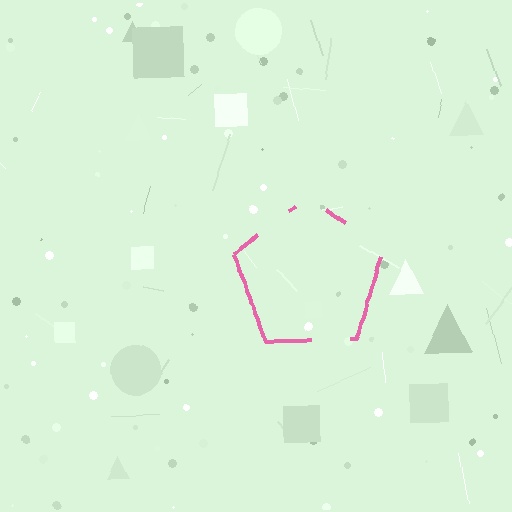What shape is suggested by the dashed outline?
The dashed outline suggests a pentagon.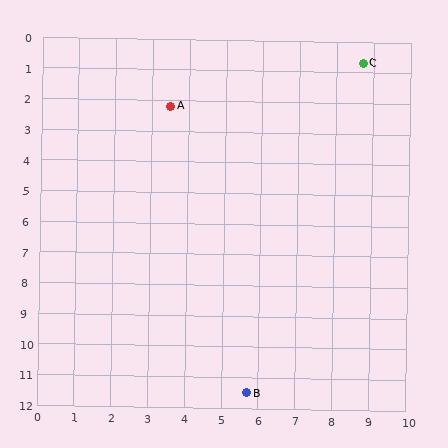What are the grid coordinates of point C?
Point C is at approximately (8.7, 0.7).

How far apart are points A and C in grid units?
Points A and C are about 5.4 grid units apart.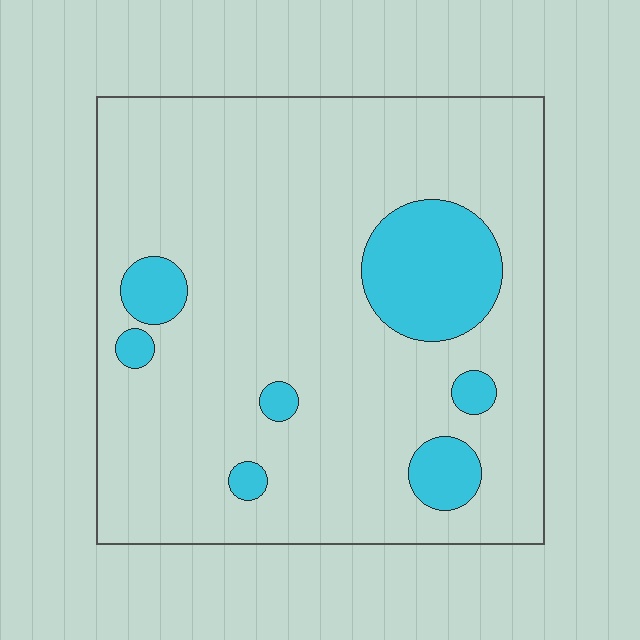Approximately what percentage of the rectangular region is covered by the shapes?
Approximately 15%.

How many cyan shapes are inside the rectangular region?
7.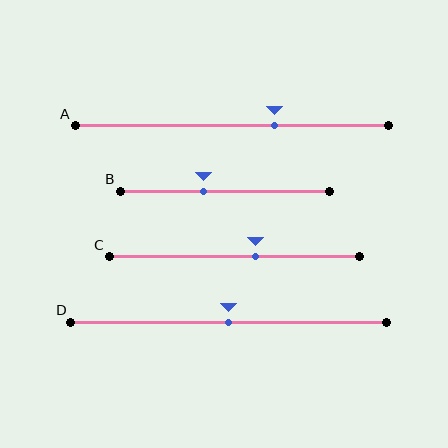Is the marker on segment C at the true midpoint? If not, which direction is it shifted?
No, the marker on segment C is shifted to the right by about 8% of the segment length.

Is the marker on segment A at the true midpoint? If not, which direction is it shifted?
No, the marker on segment A is shifted to the right by about 14% of the segment length.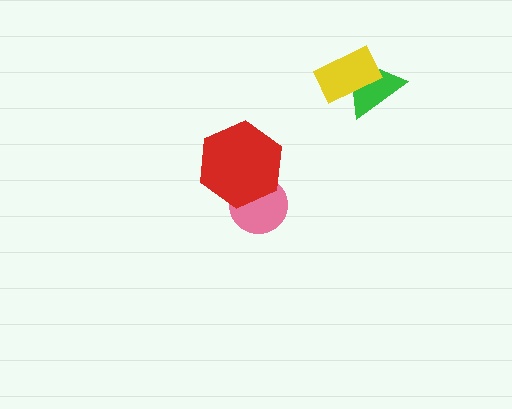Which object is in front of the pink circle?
The red hexagon is in front of the pink circle.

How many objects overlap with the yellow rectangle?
1 object overlaps with the yellow rectangle.